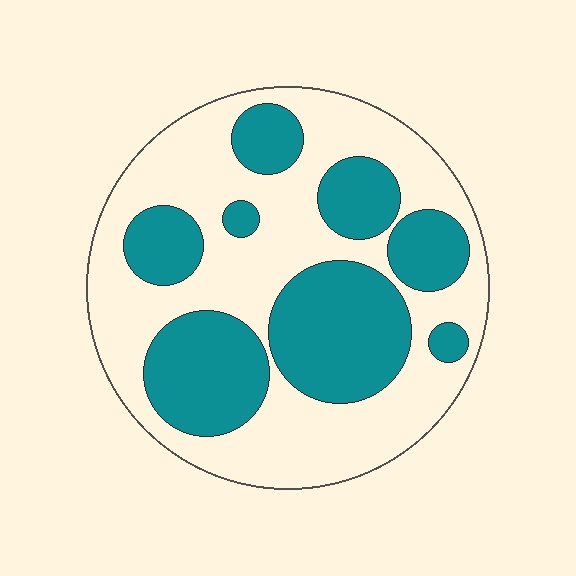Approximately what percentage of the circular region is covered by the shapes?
Approximately 40%.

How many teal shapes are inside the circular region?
8.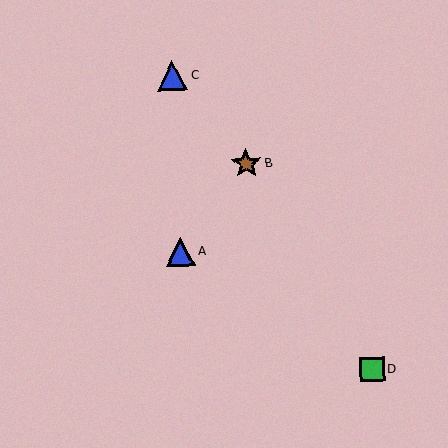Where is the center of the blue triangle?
The center of the blue triangle is at (180, 251).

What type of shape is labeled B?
Shape B is a brown star.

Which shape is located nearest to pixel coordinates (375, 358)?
The green square (labeled D) at (372, 370) is nearest to that location.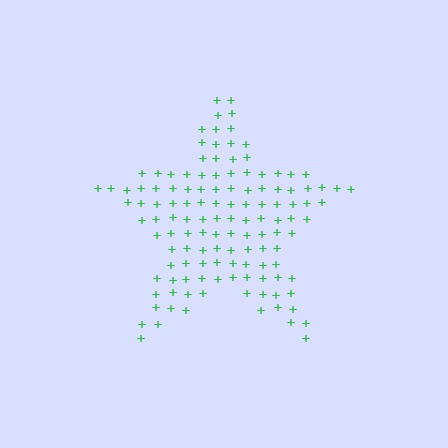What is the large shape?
The large shape is a star.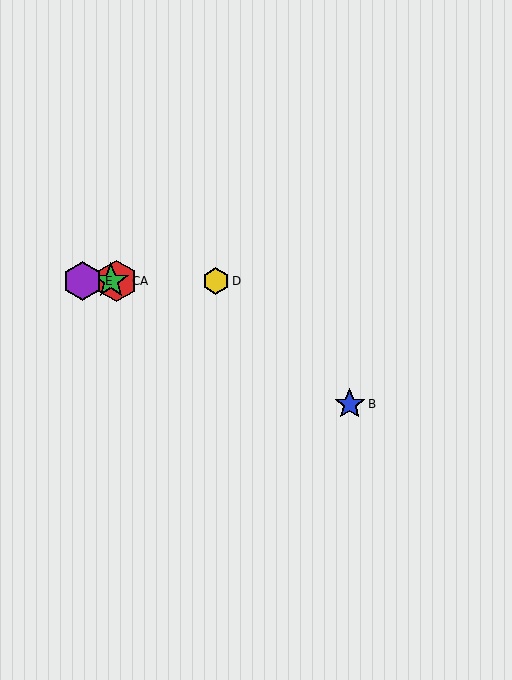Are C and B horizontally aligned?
No, C is at y≈281 and B is at y≈404.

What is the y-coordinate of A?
Object A is at y≈281.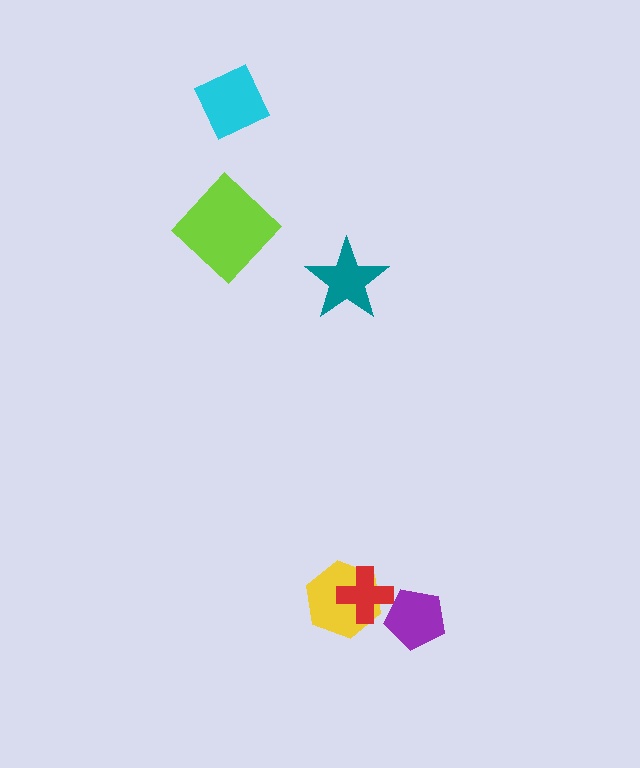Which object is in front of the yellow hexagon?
The red cross is in front of the yellow hexagon.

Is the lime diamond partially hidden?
No, no other shape covers it.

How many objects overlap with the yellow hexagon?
1 object overlaps with the yellow hexagon.